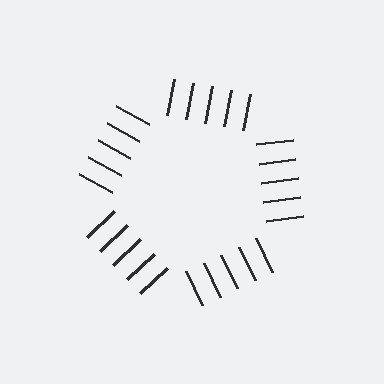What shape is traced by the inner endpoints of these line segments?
An illusory pentagon — the line segments terminate on its edges but no continuous stroke is drawn.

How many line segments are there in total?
25 — 5 along each of the 5 edges.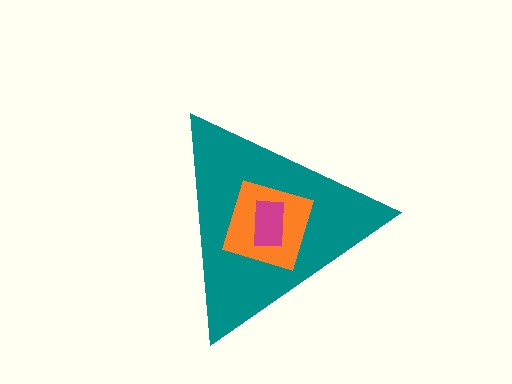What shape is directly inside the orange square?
The magenta rectangle.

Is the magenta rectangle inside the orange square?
Yes.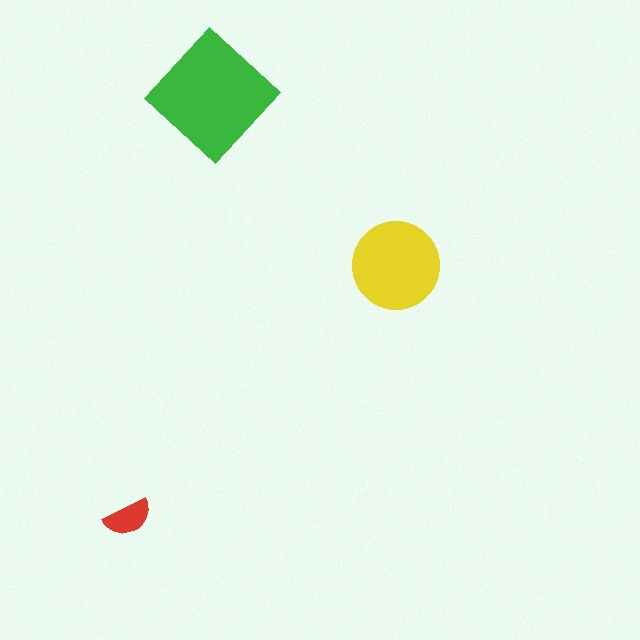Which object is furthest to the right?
The yellow circle is rightmost.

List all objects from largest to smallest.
The green diamond, the yellow circle, the red semicircle.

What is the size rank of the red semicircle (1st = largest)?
3rd.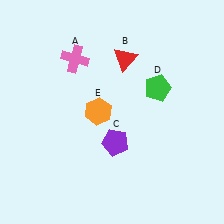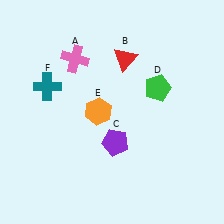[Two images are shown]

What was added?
A teal cross (F) was added in Image 2.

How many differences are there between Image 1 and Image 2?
There is 1 difference between the two images.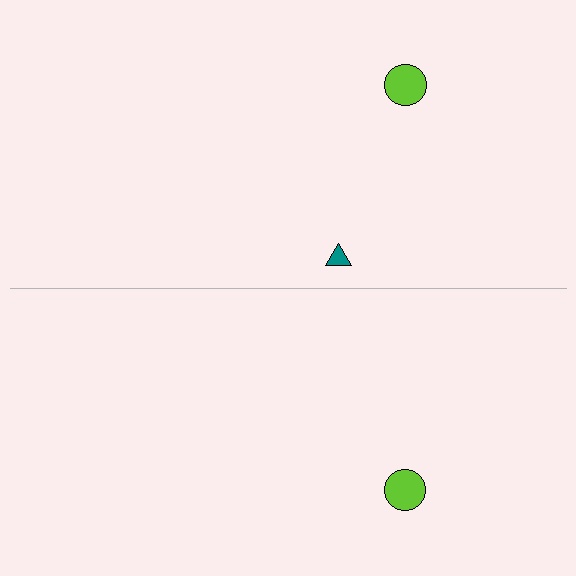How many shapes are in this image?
There are 3 shapes in this image.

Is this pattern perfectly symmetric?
No, the pattern is not perfectly symmetric. A teal triangle is missing from the bottom side.